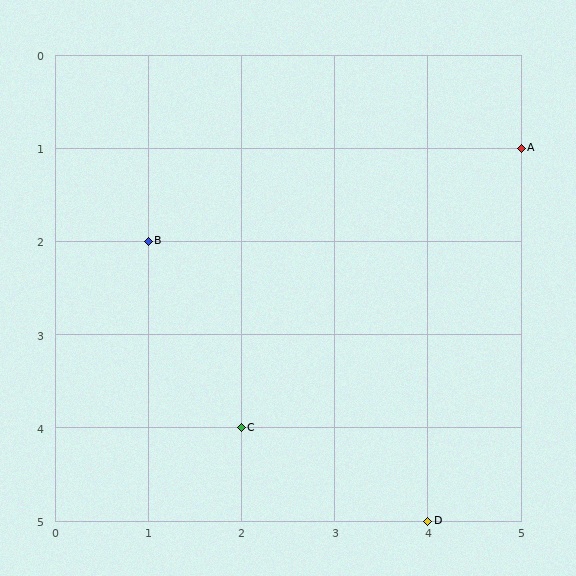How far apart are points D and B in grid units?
Points D and B are 3 columns and 3 rows apart (about 4.2 grid units diagonally).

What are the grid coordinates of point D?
Point D is at grid coordinates (4, 5).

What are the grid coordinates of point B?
Point B is at grid coordinates (1, 2).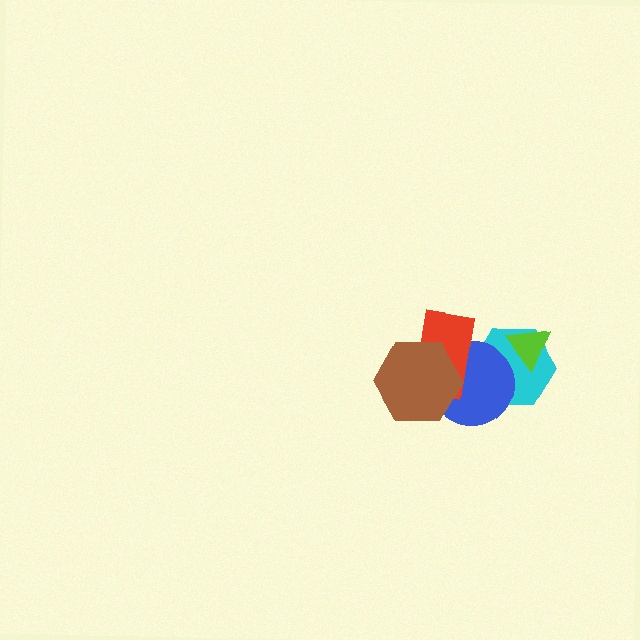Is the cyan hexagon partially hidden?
Yes, it is partially covered by another shape.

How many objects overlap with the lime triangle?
1 object overlaps with the lime triangle.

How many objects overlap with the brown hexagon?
2 objects overlap with the brown hexagon.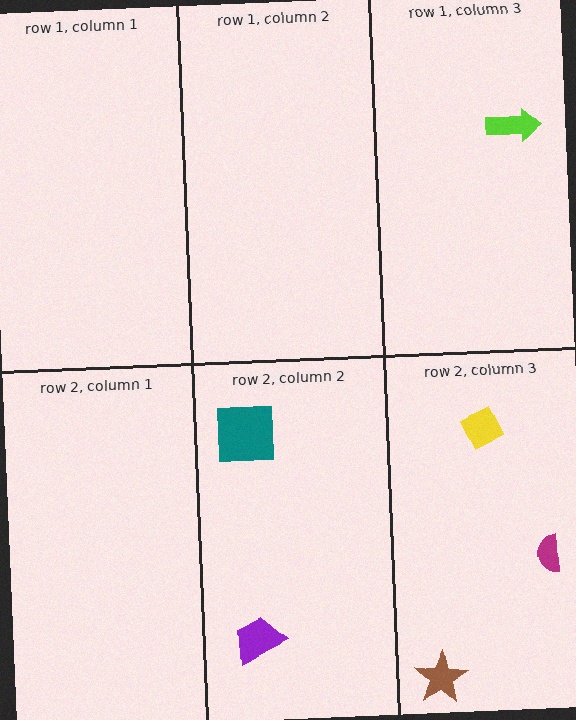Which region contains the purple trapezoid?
The row 2, column 2 region.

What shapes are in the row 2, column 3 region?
The brown star, the yellow diamond, the magenta semicircle.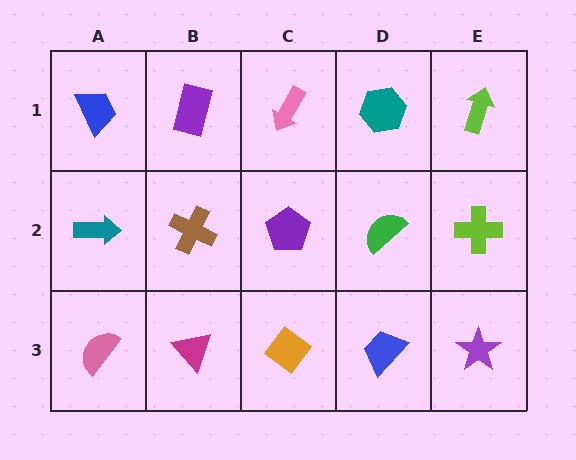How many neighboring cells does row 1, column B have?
3.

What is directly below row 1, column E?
A lime cross.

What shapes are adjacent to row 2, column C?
A pink arrow (row 1, column C), an orange diamond (row 3, column C), a brown cross (row 2, column B), a green semicircle (row 2, column D).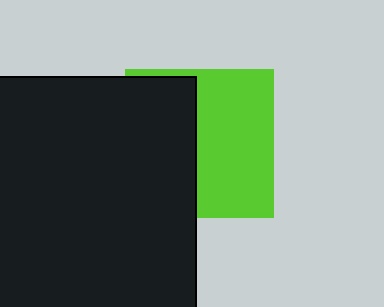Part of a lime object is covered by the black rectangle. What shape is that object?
It is a square.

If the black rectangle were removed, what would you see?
You would see the complete lime square.